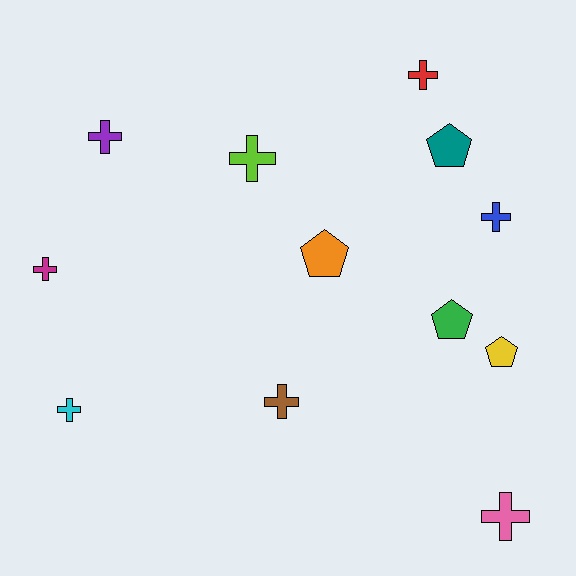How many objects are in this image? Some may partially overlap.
There are 12 objects.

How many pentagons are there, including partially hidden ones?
There are 4 pentagons.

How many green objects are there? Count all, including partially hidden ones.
There is 1 green object.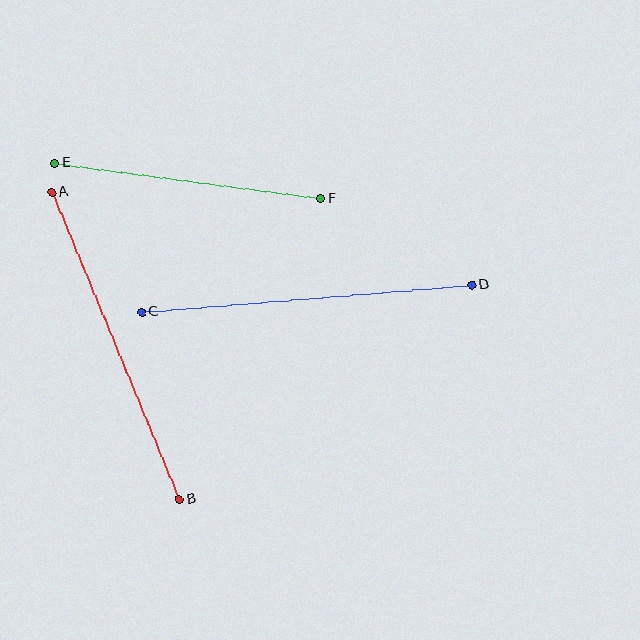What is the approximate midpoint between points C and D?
The midpoint is at approximately (307, 298) pixels.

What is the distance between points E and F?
The distance is approximately 268 pixels.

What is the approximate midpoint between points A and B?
The midpoint is at approximately (116, 346) pixels.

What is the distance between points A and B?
The distance is approximately 333 pixels.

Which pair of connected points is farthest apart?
Points A and B are farthest apart.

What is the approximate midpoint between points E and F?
The midpoint is at approximately (188, 181) pixels.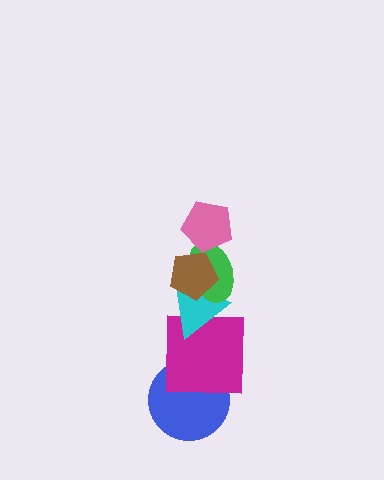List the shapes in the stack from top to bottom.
From top to bottom: the pink pentagon, the brown pentagon, the green ellipse, the cyan triangle, the magenta square, the blue circle.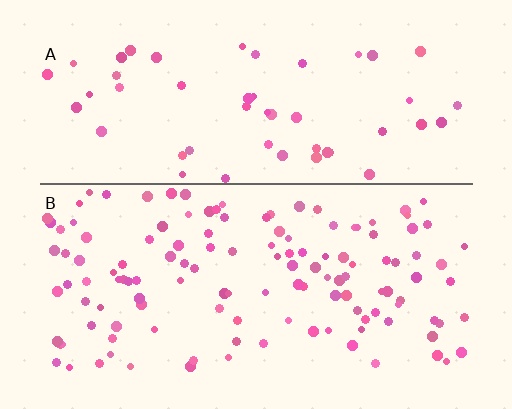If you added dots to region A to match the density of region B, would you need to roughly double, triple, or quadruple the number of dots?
Approximately double.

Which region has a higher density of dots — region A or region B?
B (the bottom).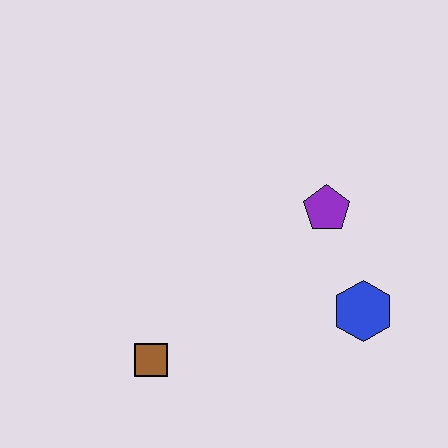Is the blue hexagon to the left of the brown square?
No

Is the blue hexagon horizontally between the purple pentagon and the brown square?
No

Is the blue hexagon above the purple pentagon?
No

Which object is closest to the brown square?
The blue hexagon is closest to the brown square.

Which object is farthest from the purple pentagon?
The brown square is farthest from the purple pentagon.